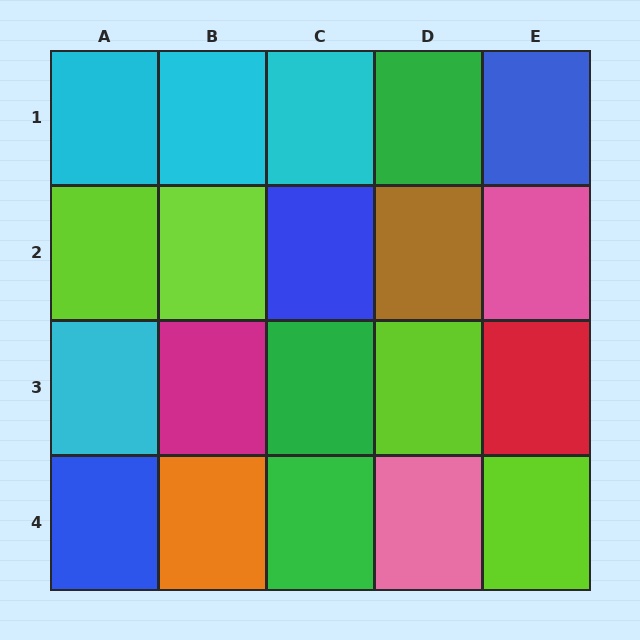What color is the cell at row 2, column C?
Blue.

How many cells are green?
3 cells are green.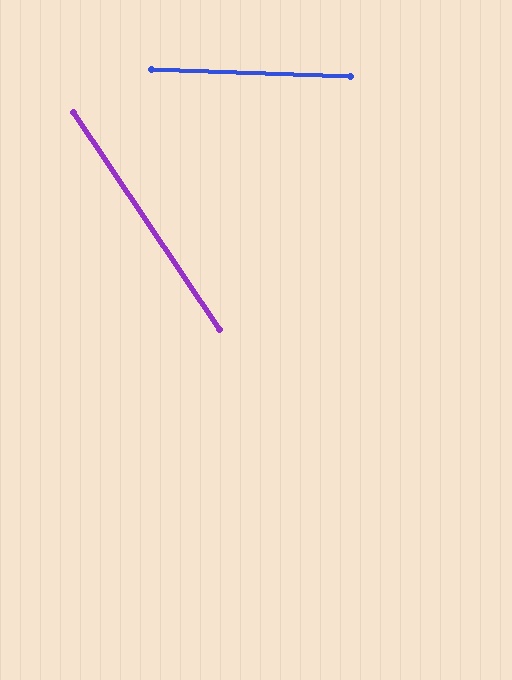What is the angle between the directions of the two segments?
Approximately 54 degrees.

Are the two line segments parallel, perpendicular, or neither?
Neither parallel nor perpendicular — they differ by about 54°.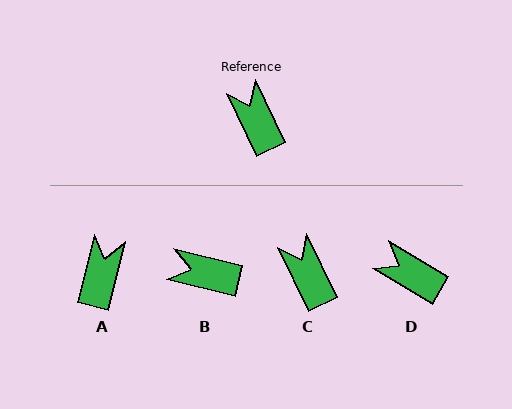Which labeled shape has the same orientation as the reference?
C.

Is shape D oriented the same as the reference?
No, it is off by about 34 degrees.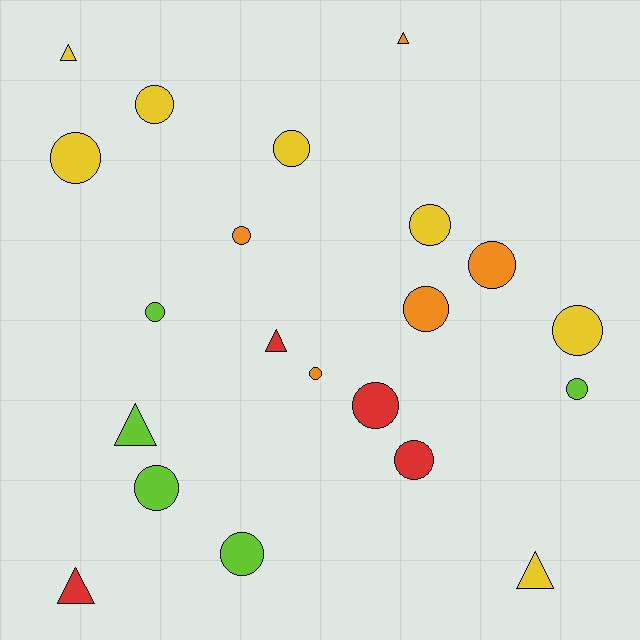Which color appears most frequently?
Yellow, with 7 objects.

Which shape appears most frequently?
Circle, with 15 objects.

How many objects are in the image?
There are 21 objects.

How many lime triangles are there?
There is 1 lime triangle.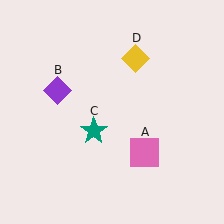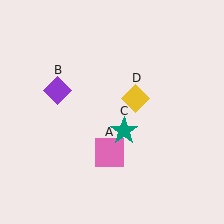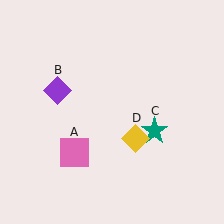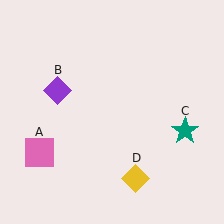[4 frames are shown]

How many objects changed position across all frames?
3 objects changed position: pink square (object A), teal star (object C), yellow diamond (object D).